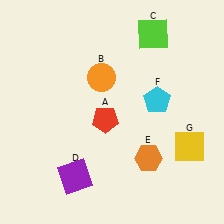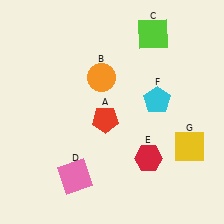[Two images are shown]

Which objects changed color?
D changed from purple to pink. E changed from orange to red.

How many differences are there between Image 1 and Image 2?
There are 2 differences between the two images.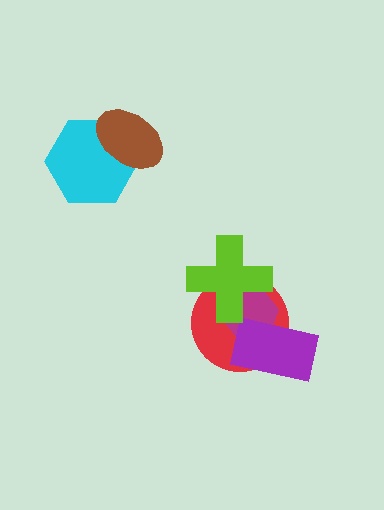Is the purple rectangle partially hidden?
No, no other shape covers it.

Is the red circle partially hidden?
Yes, it is partially covered by another shape.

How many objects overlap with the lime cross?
2 objects overlap with the lime cross.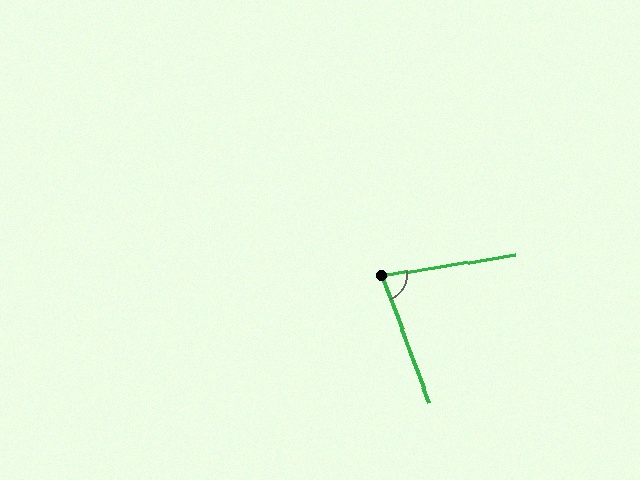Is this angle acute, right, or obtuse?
It is acute.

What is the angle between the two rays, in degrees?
Approximately 78 degrees.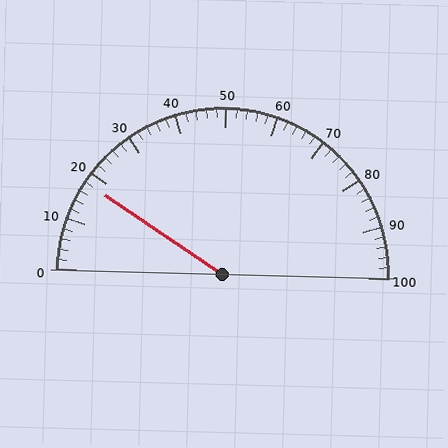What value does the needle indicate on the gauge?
The needle indicates approximately 18.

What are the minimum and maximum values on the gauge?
The gauge ranges from 0 to 100.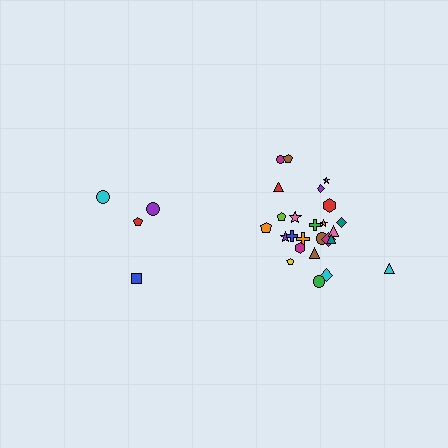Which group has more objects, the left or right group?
The right group.